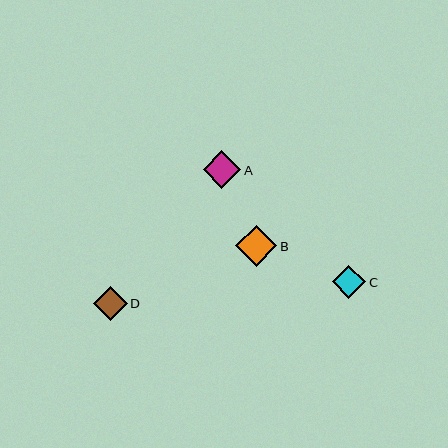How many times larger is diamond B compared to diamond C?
Diamond B is approximately 1.2 times the size of diamond C.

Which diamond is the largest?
Diamond B is the largest with a size of approximately 41 pixels.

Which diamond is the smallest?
Diamond C is the smallest with a size of approximately 33 pixels.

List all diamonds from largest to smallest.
From largest to smallest: B, A, D, C.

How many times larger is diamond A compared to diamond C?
Diamond A is approximately 1.1 times the size of diamond C.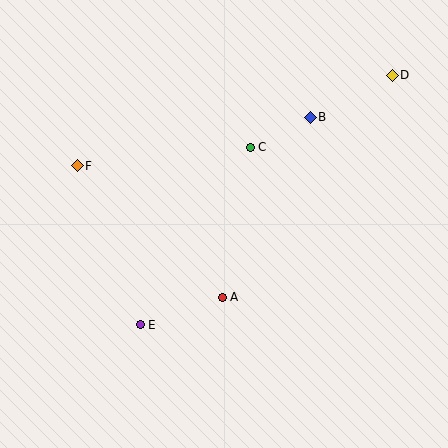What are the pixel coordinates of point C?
Point C is at (250, 147).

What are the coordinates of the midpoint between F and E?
The midpoint between F and E is at (109, 245).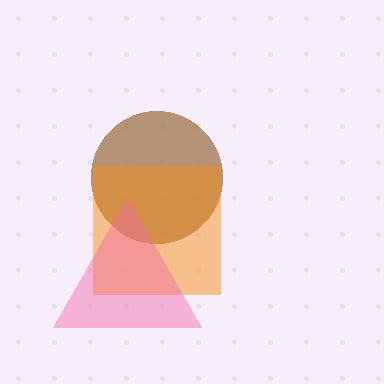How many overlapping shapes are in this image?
There are 3 overlapping shapes in the image.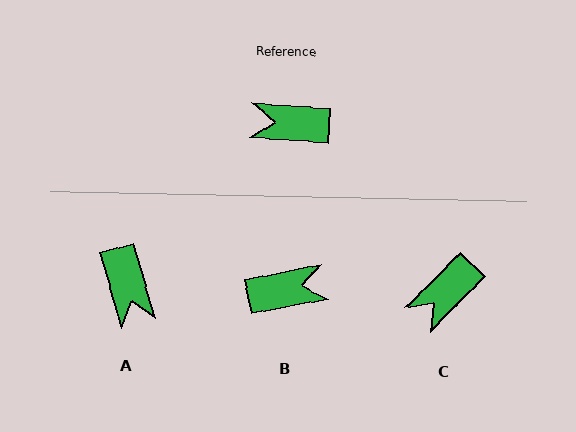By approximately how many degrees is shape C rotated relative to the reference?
Approximately 49 degrees counter-clockwise.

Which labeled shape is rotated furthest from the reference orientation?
B, about 165 degrees away.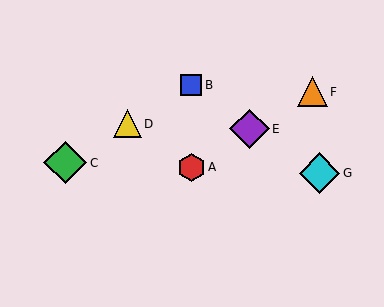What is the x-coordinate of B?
Object B is at x≈191.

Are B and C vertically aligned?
No, B is at x≈191 and C is at x≈65.